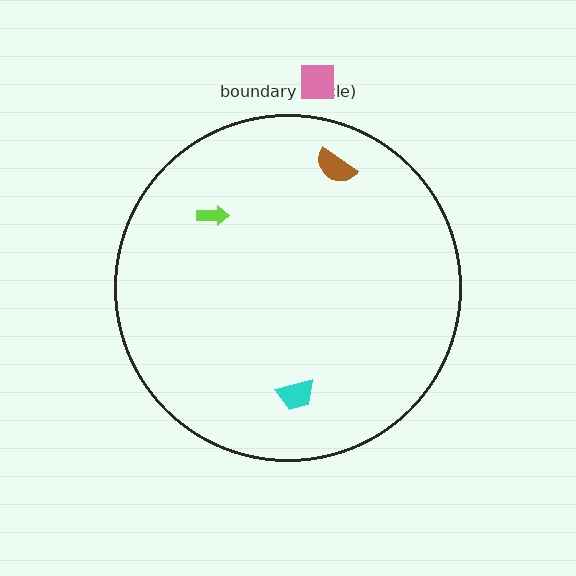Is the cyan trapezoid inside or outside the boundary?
Inside.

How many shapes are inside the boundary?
3 inside, 1 outside.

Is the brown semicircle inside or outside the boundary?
Inside.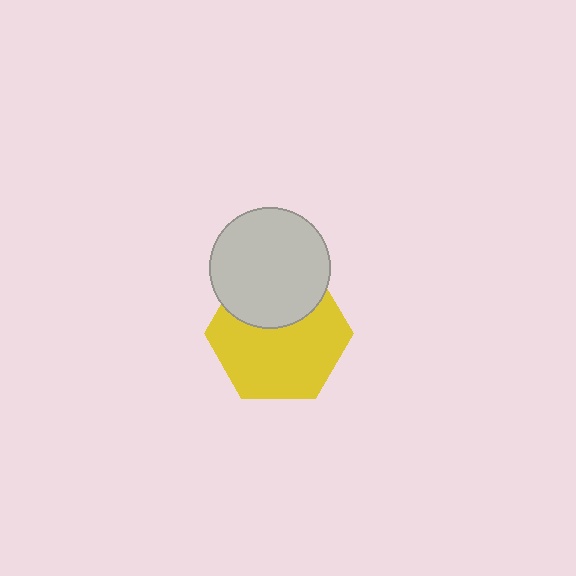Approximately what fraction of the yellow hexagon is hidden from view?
Roughly 34% of the yellow hexagon is hidden behind the light gray circle.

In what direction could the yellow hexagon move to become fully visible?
The yellow hexagon could move down. That would shift it out from behind the light gray circle entirely.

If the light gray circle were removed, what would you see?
You would see the complete yellow hexagon.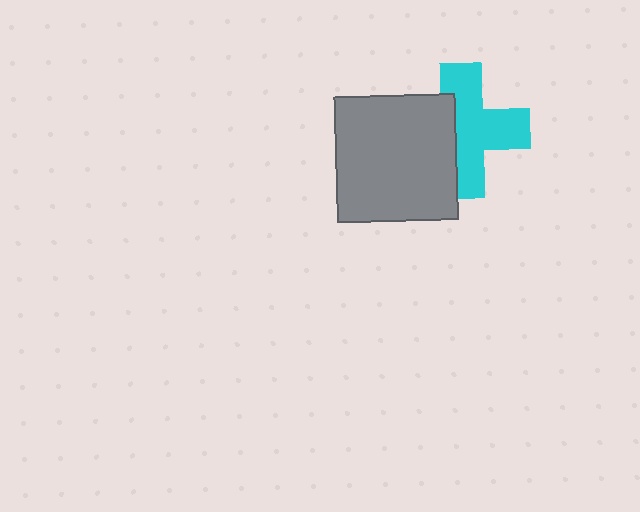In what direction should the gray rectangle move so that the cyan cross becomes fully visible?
The gray rectangle should move left. That is the shortest direction to clear the overlap and leave the cyan cross fully visible.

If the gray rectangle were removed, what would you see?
You would see the complete cyan cross.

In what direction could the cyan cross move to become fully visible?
The cyan cross could move right. That would shift it out from behind the gray rectangle entirely.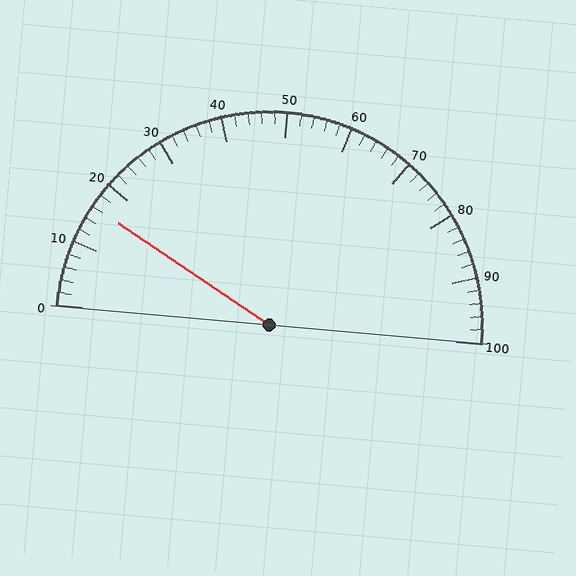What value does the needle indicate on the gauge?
The needle indicates approximately 16.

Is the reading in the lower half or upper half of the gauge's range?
The reading is in the lower half of the range (0 to 100).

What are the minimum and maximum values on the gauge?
The gauge ranges from 0 to 100.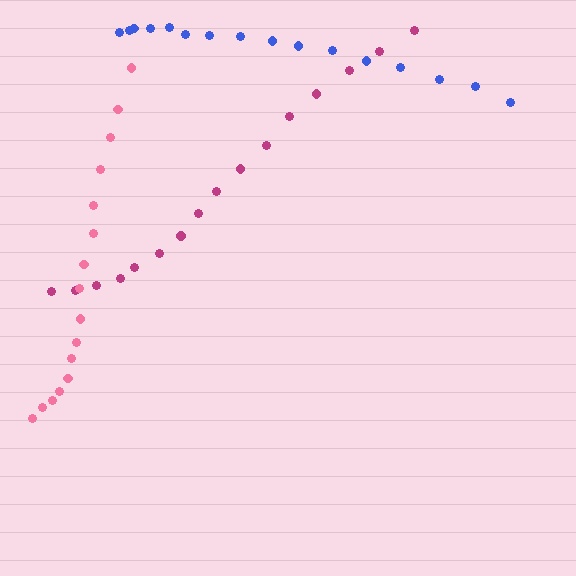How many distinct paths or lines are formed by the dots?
There are 3 distinct paths.